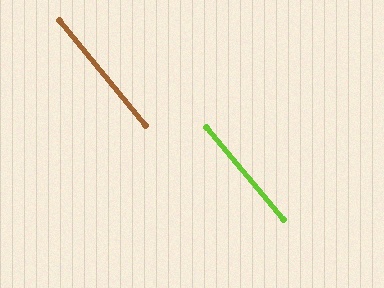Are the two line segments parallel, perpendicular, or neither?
Parallel — their directions differ by only 0.5°.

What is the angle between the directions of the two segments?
Approximately 0 degrees.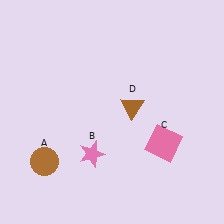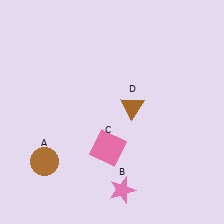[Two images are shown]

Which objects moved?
The objects that moved are: the pink star (B), the pink square (C).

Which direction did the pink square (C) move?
The pink square (C) moved left.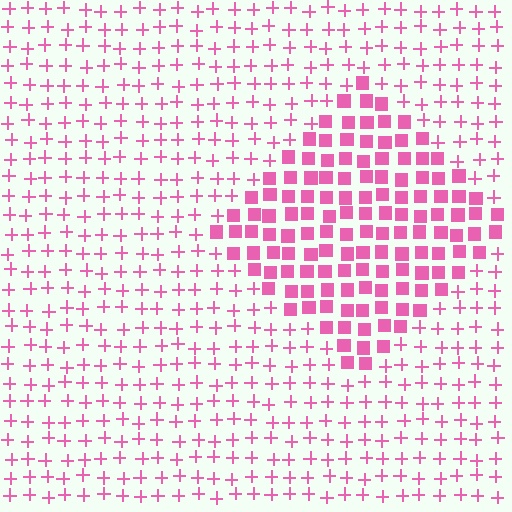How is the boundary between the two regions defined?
The boundary is defined by a change in element shape: squares inside vs. plus signs outside. All elements share the same color and spacing.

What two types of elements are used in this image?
The image uses squares inside the diamond region and plus signs outside it.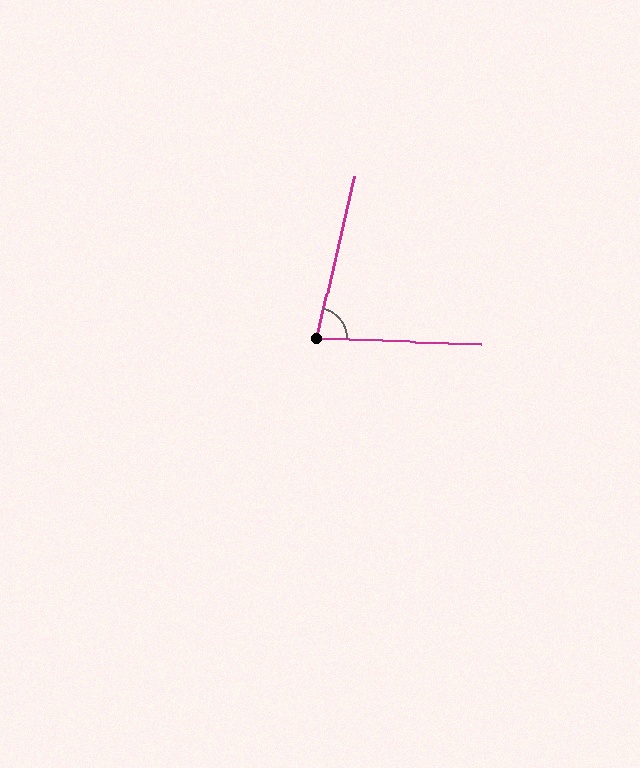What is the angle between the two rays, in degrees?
Approximately 79 degrees.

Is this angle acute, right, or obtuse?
It is acute.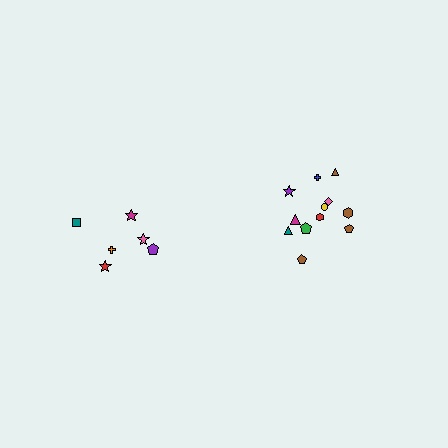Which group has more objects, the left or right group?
The right group.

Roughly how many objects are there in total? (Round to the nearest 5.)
Roughly 20 objects in total.